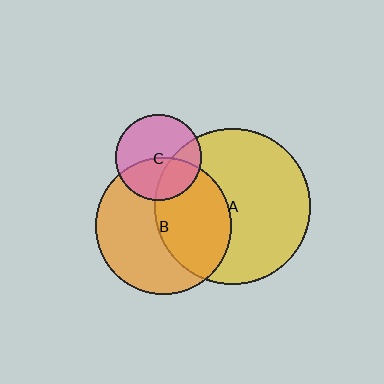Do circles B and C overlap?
Yes.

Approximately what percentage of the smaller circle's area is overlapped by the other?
Approximately 45%.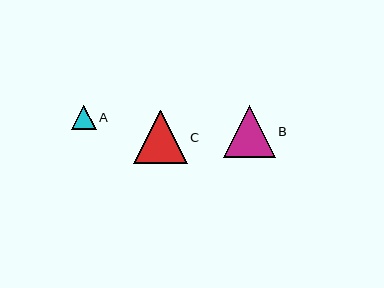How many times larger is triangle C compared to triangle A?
Triangle C is approximately 2.2 times the size of triangle A.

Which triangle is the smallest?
Triangle A is the smallest with a size of approximately 24 pixels.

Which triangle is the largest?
Triangle C is the largest with a size of approximately 54 pixels.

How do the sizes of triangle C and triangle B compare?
Triangle C and triangle B are approximately the same size.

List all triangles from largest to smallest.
From largest to smallest: C, B, A.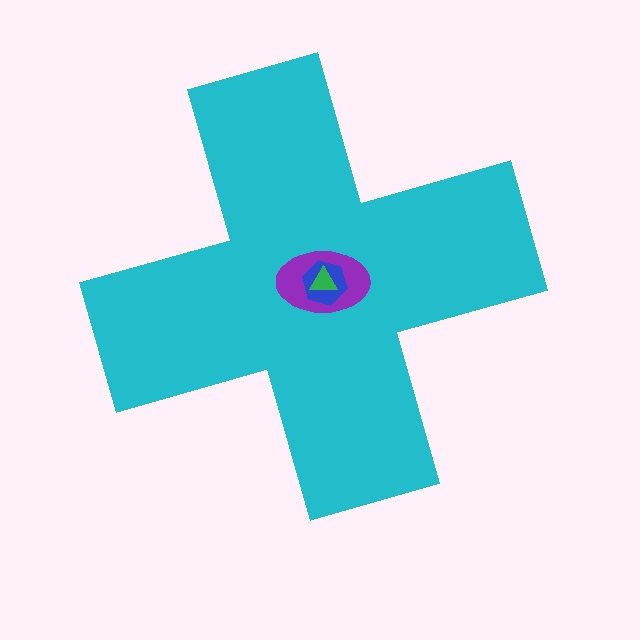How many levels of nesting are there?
4.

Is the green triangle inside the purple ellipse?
Yes.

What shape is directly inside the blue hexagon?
The green triangle.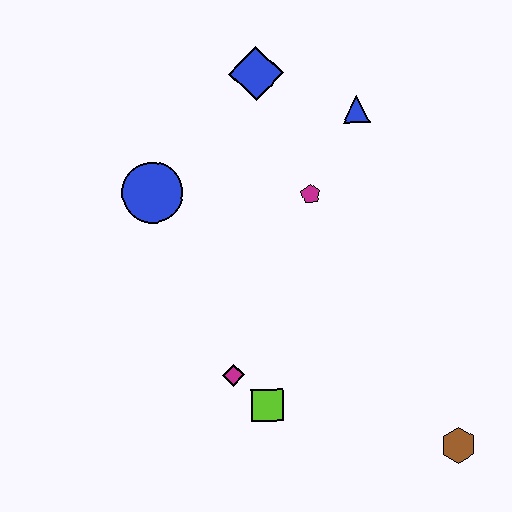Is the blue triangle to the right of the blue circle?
Yes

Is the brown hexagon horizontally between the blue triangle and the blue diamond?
No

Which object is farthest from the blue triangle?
The brown hexagon is farthest from the blue triangle.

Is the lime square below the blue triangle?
Yes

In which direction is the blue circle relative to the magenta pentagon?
The blue circle is to the left of the magenta pentagon.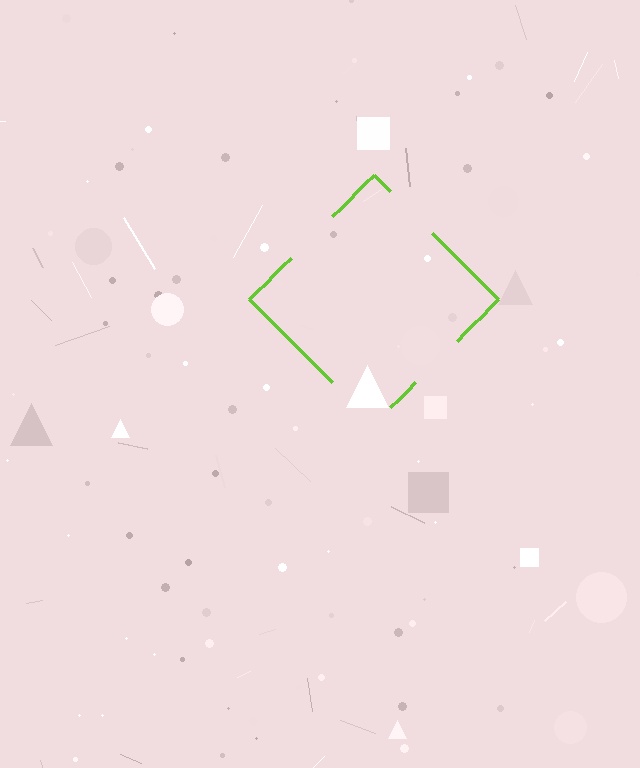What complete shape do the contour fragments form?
The contour fragments form a diamond.